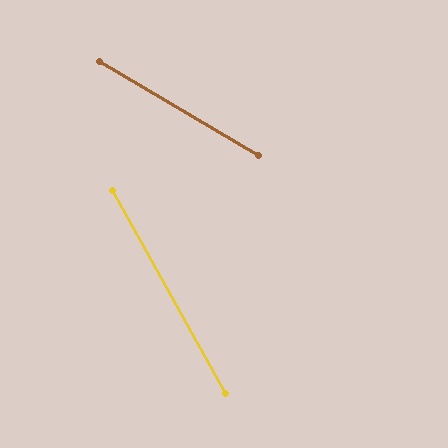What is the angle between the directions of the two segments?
Approximately 30 degrees.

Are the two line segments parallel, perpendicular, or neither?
Neither parallel nor perpendicular — they differ by about 30°.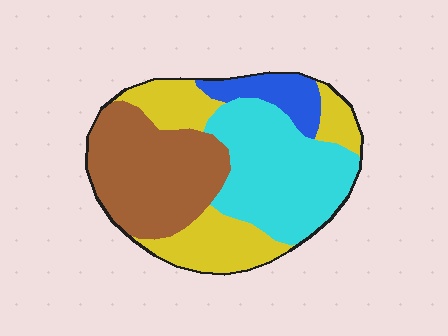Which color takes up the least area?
Blue, at roughly 10%.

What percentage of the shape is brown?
Brown covers 32% of the shape.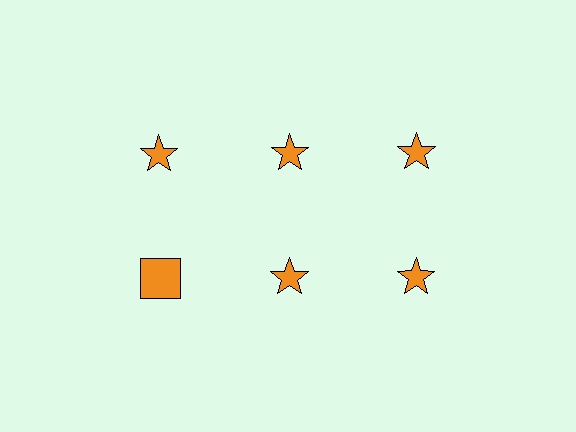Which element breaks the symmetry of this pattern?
The orange square in the second row, leftmost column breaks the symmetry. All other shapes are orange stars.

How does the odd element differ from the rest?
It has a different shape: square instead of star.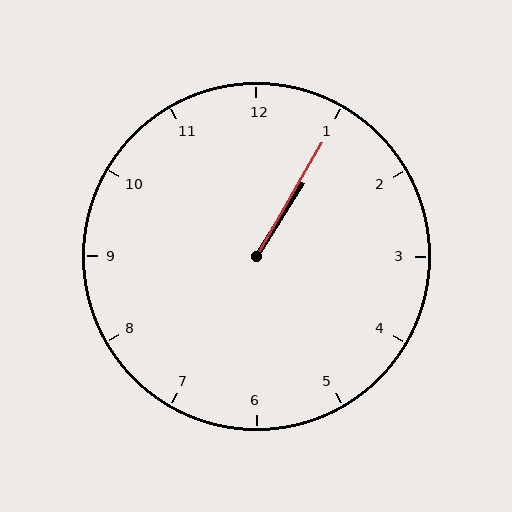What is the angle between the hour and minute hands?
Approximately 2 degrees.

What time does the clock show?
1:05.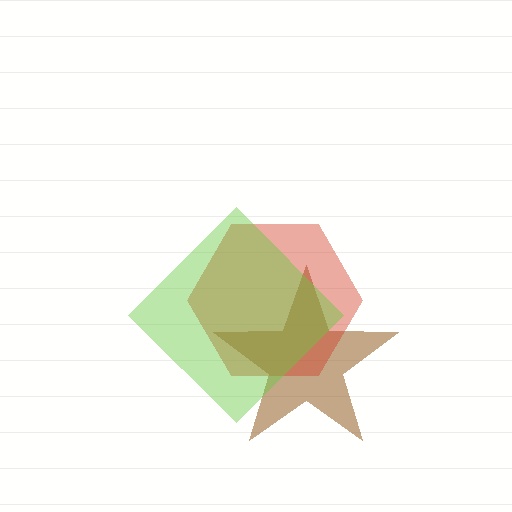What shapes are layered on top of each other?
The layered shapes are: a brown star, a red hexagon, a lime diamond.